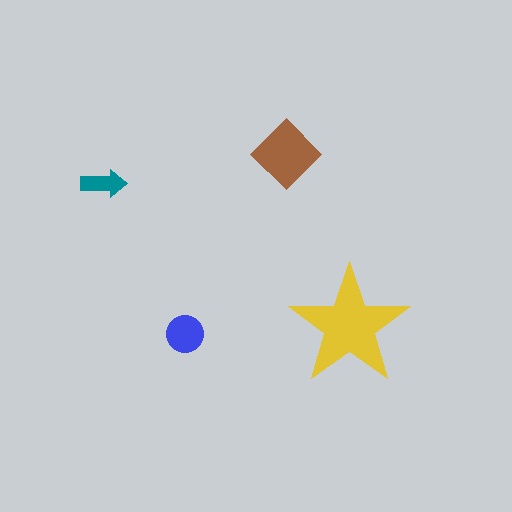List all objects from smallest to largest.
The teal arrow, the blue circle, the brown diamond, the yellow star.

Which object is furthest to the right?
The yellow star is rightmost.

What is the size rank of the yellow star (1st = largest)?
1st.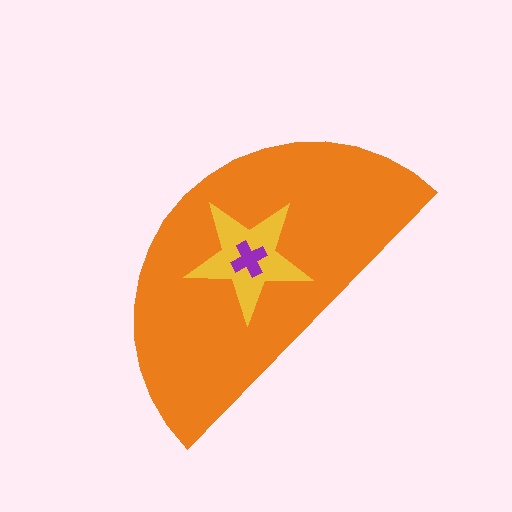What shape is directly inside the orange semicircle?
The yellow star.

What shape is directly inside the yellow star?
The purple cross.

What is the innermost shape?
The purple cross.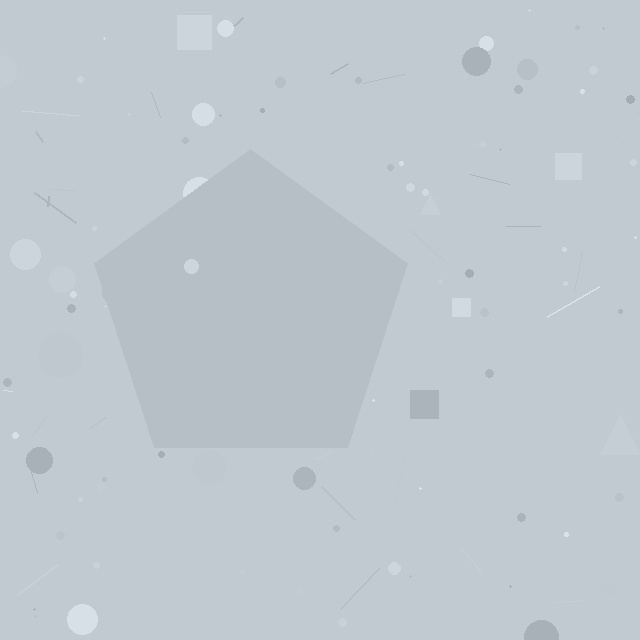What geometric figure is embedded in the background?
A pentagon is embedded in the background.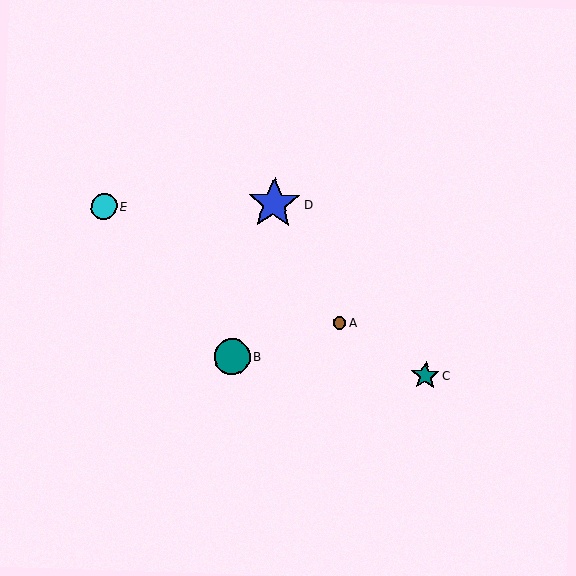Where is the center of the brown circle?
The center of the brown circle is at (339, 323).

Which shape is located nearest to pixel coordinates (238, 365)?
The teal circle (labeled B) at (232, 357) is nearest to that location.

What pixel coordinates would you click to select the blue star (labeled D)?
Click at (274, 203) to select the blue star D.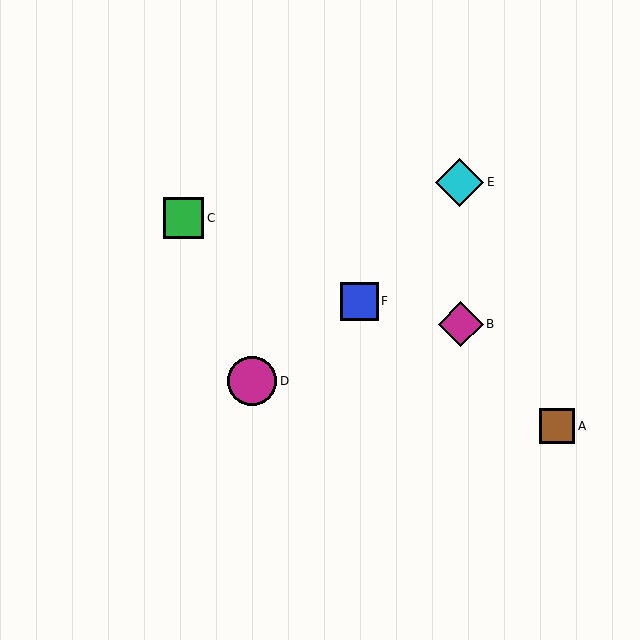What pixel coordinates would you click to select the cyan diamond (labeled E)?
Click at (460, 182) to select the cyan diamond E.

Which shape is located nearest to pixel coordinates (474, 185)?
The cyan diamond (labeled E) at (460, 182) is nearest to that location.